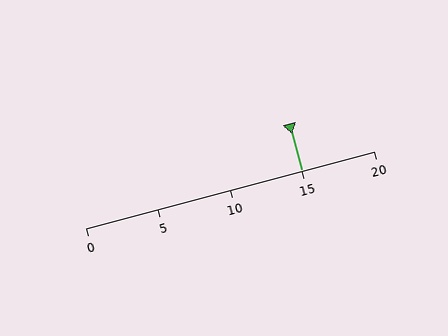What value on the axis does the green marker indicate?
The marker indicates approximately 15.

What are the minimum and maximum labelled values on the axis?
The axis runs from 0 to 20.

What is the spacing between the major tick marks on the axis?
The major ticks are spaced 5 apart.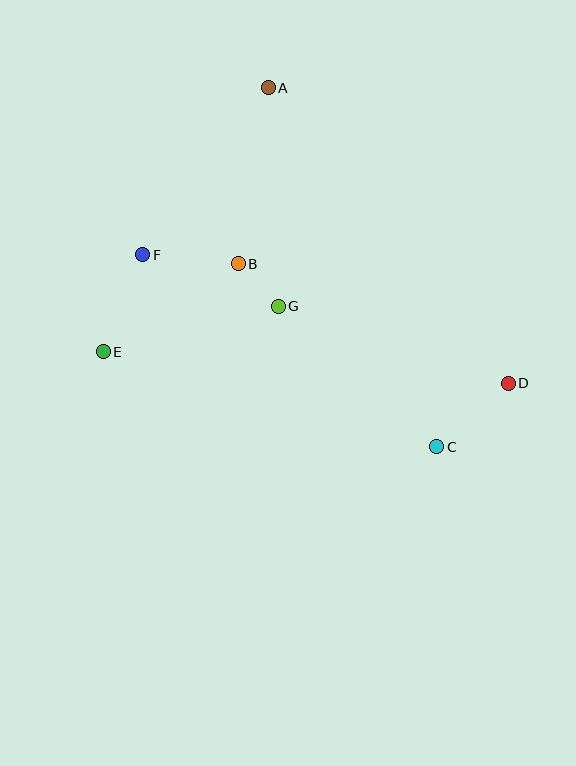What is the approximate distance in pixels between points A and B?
The distance between A and B is approximately 179 pixels.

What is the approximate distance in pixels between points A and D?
The distance between A and D is approximately 381 pixels.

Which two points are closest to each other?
Points B and G are closest to each other.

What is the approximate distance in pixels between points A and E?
The distance between A and E is approximately 311 pixels.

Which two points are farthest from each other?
Points D and E are farthest from each other.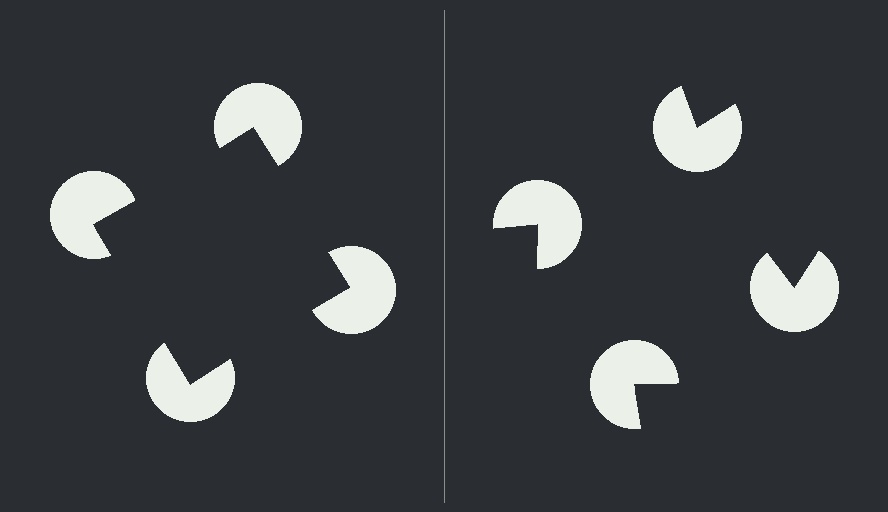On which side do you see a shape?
An illusory square appears on the left side. On the right side the wedge cuts are rotated, so no coherent shape forms.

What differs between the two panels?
The pac-man discs are positioned identically on both sides; only the wedge orientations differ. On the left they align to a square; on the right they are misaligned.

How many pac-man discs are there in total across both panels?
8 — 4 on each side.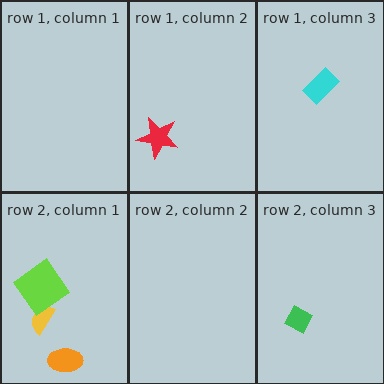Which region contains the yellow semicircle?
The row 2, column 1 region.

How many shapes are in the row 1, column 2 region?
1.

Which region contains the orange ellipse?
The row 2, column 1 region.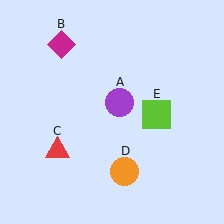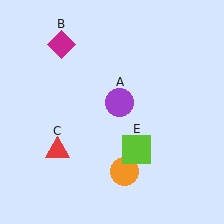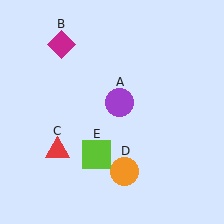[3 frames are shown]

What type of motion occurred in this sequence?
The lime square (object E) rotated clockwise around the center of the scene.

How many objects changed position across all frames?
1 object changed position: lime square (object E).